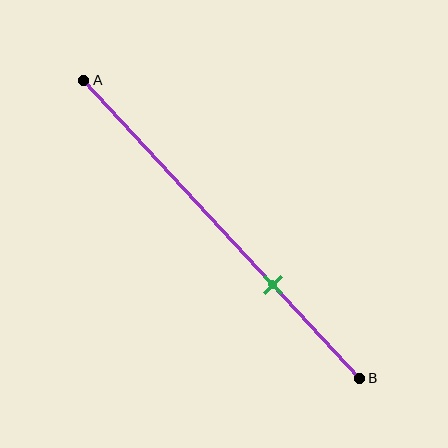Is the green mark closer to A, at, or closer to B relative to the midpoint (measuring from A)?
The green mark is closer to point B than the midpoint of segment AB.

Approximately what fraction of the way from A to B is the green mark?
The green mark is approximately 70% of the way from A to B.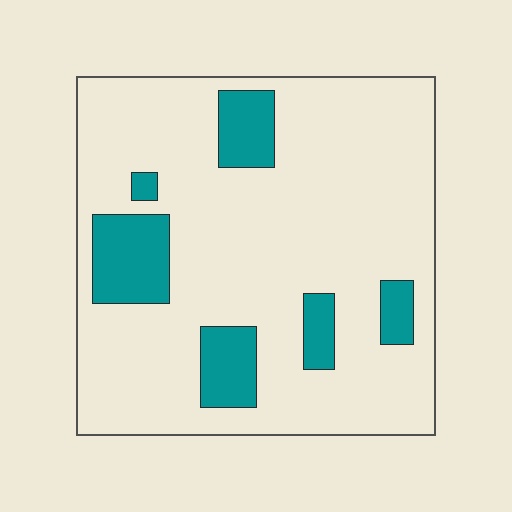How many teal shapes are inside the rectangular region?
6.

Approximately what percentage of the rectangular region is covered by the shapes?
Approximately 15%.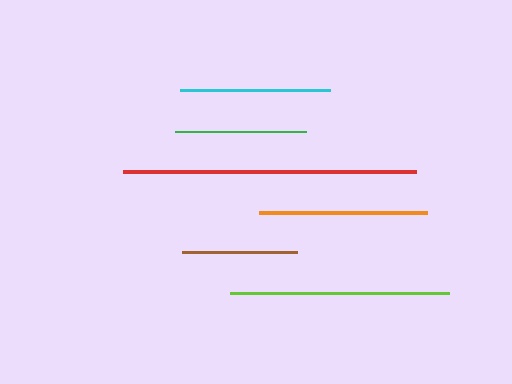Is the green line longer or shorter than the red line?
The red line is longer than the green line.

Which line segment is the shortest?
The brown line is the shortest at approximately 115 pixels.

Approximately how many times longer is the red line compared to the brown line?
The red line is approximately 2.6 times the length of the brown line.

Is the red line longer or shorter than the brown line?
The red line is longer than the brown line.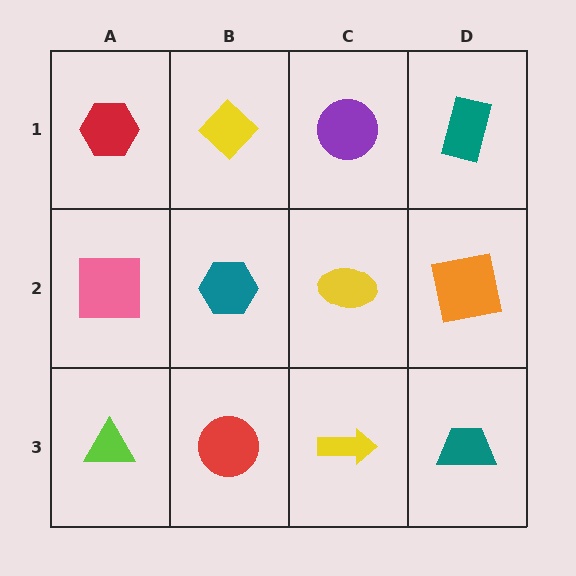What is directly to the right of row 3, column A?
A red circle.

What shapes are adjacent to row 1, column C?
A yellow ellipse (row 2, column C), a yellow diamond (row 1, column B), a teal rectangle (row 1, column D).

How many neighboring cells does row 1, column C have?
3.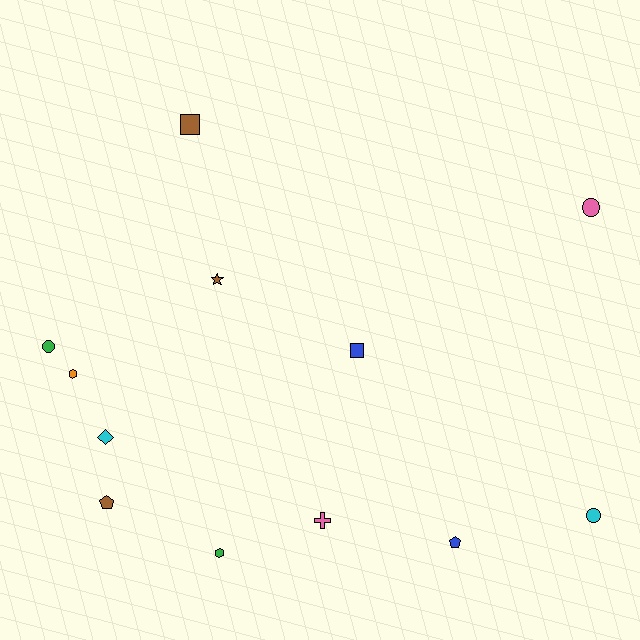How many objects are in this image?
There are 12 objects.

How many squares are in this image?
There are 2 squares.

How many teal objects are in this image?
There are no teal objects.